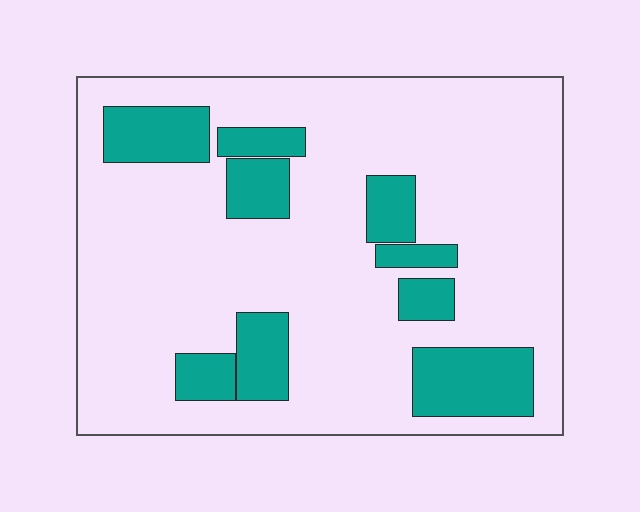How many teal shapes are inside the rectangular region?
9.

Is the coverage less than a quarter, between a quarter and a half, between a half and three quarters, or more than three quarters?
Less than a quarter.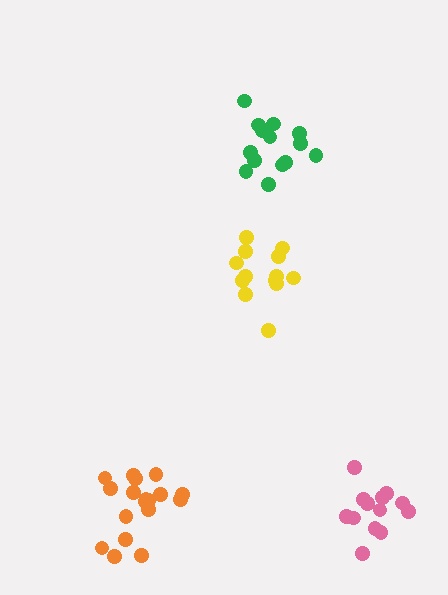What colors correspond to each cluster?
The clusters are colored: pink, green, yellow, orange.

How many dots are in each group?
Group 1: 13 dots, Group 2: 14 dots, Group 3: 13 dots, Group 4: 18 dots (58 total).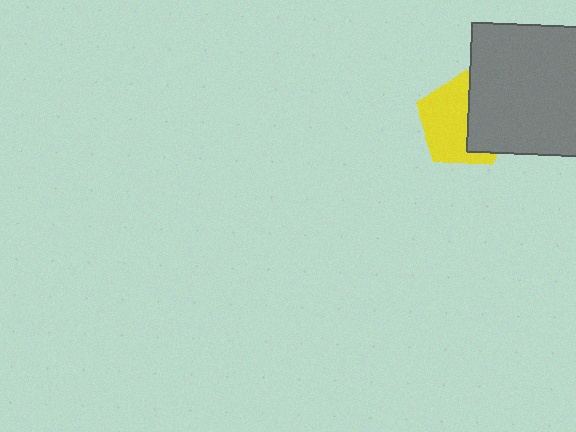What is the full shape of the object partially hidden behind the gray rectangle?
The partially hidden object is a yellow pentagon.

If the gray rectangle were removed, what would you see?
You would see the complete yellow pentagon.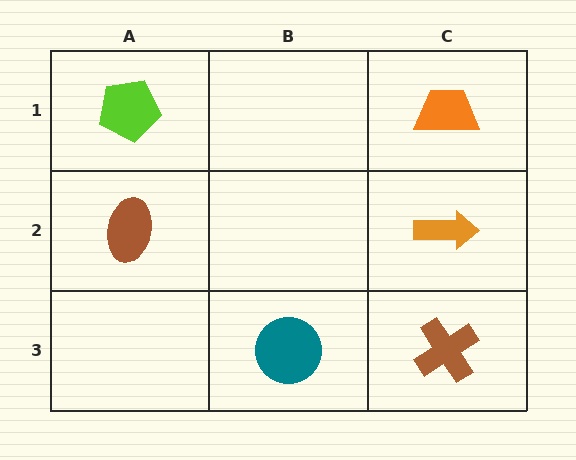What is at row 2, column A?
A brown ellipse.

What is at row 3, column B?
A teal circle.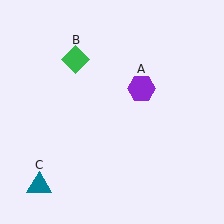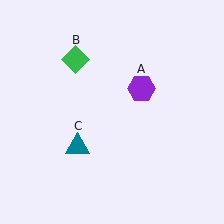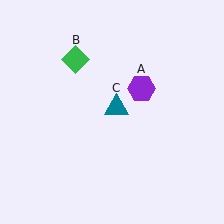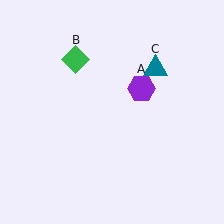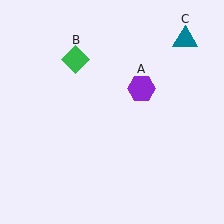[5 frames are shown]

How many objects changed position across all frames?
1 object changed position: teal triangle (object C).